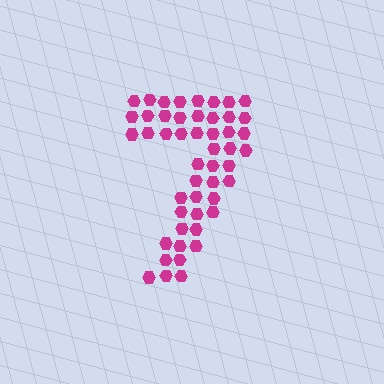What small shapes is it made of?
It is made of small hexagons.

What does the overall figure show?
The overall figure shows the digit 7.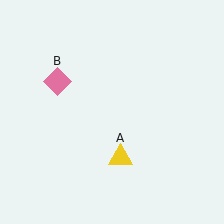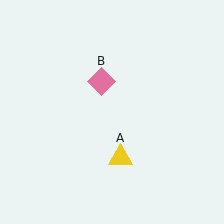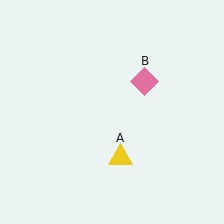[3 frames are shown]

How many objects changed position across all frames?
1 object changed position: pink diamond (object B).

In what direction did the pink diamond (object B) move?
The pink diamond (object B) moved right.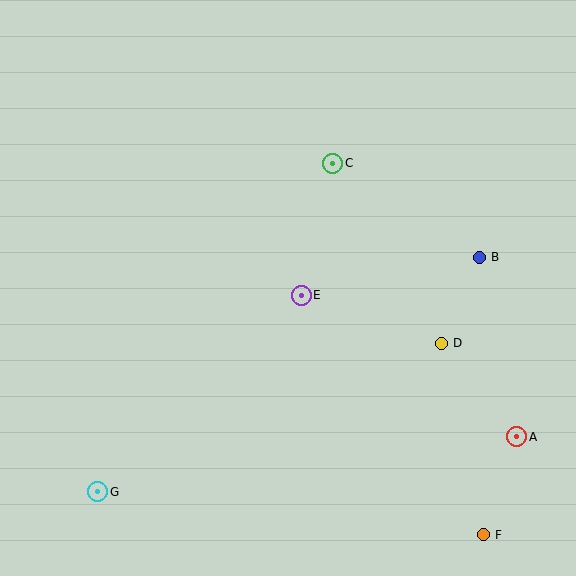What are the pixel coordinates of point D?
Point D is at (441, 343).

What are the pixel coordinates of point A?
Point A is at (517, 437).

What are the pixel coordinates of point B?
Point B is at (479, 257).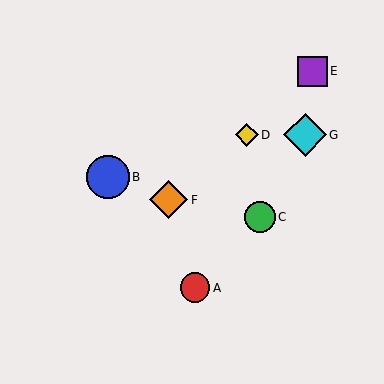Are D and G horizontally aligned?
Yes, both are at y≈135.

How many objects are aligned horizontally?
2 objects (D, G) are aligned horizontally.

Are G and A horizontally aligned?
No, G is at y≈135 and A is at y≈288.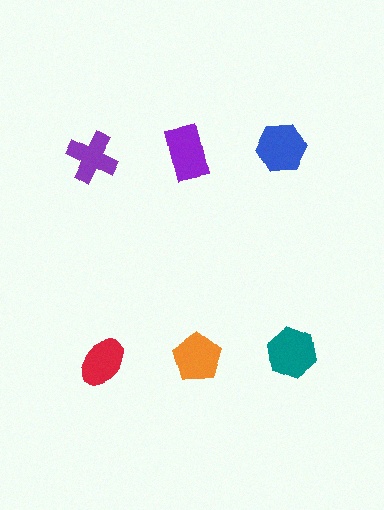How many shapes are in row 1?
3 shapes.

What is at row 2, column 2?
An orange pentagon.